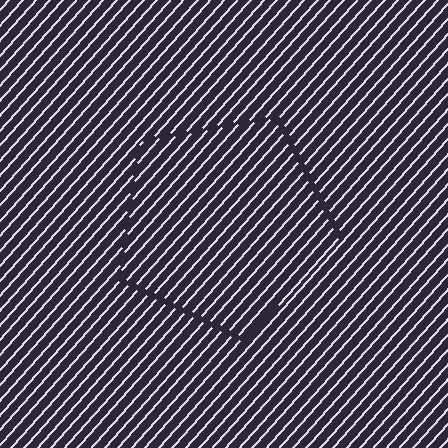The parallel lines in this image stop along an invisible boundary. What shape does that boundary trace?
An illusory pentagon. The interior of the shape contains the same grating, shifted by half a period — the contour is defined by the phase discontinuity where line-ends from the inner and outer gratings abut.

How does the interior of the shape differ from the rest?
The interior of the shape contains the same grating, shifted by half a period — the contour is defined by the phase discontinuity where line-ends from the inner and outer gratings abut.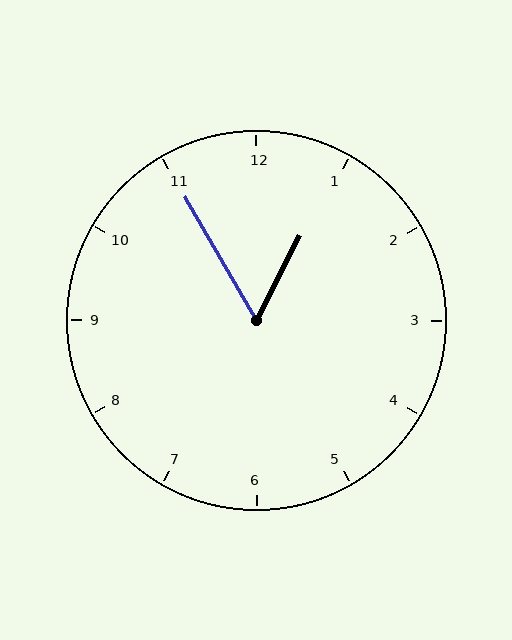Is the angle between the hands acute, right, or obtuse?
It is acute.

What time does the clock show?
12:55.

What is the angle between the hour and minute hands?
Approximately 58 degrees.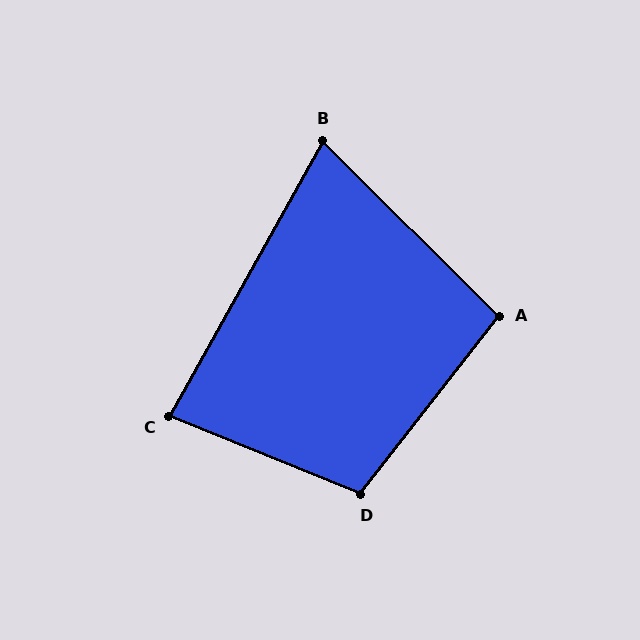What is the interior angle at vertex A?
Approximately 97 degrees (obtuse).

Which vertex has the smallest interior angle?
B, at approximately 74 degrees.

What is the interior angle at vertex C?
Approximately 83 degrees (acute).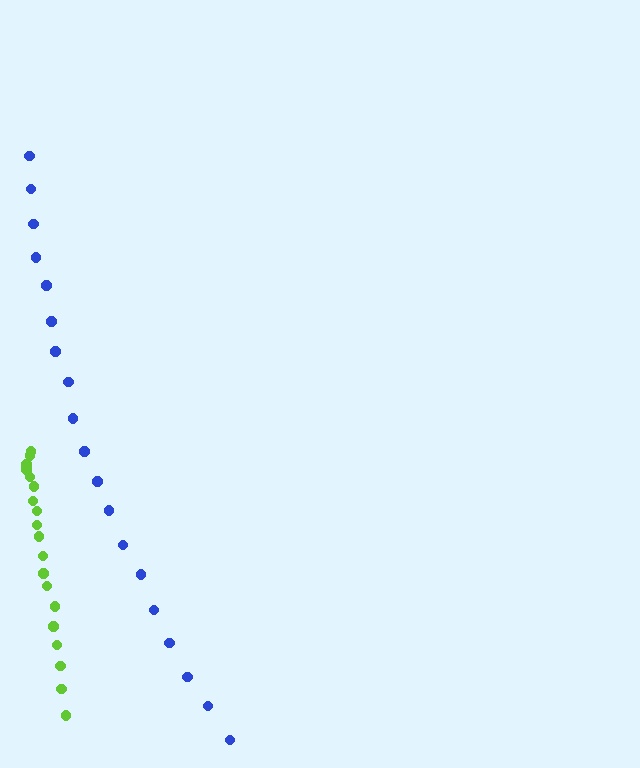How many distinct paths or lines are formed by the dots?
There are 2 distinct paths.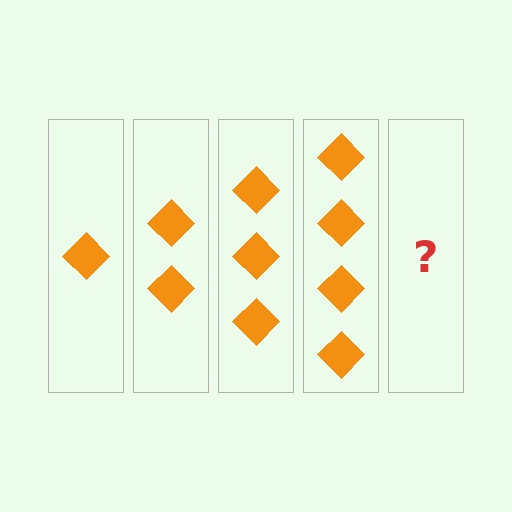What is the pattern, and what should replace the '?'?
The pattern is that each step adds one more diamond. The '?' should be 5 diamonds.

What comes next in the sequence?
The next element should be 5 diamonds.